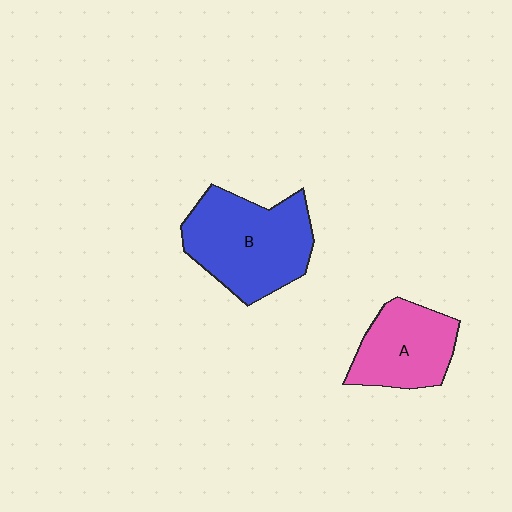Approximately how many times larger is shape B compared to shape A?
Approximately 1.5 times.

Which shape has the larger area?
Shape B (blue).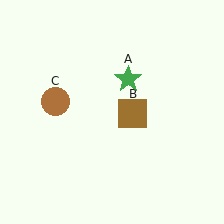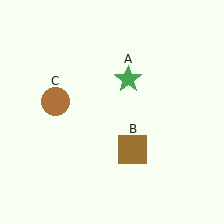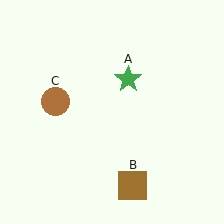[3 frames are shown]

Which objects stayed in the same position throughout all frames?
Green star (object A) and brown circle (object C) remained stationary.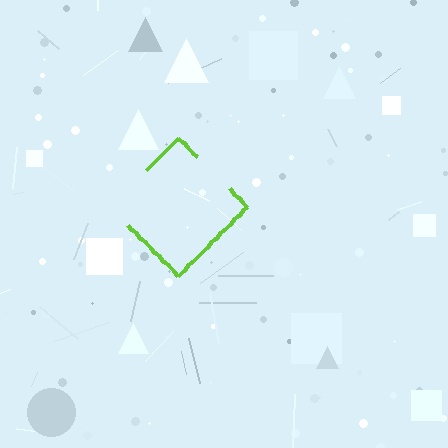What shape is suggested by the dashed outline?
The dashed outline suggests a diamond.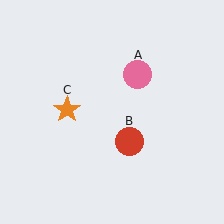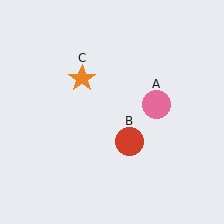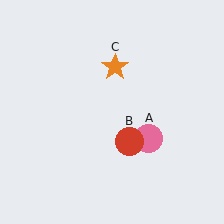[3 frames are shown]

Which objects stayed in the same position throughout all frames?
Red circle (object B) remained stationary.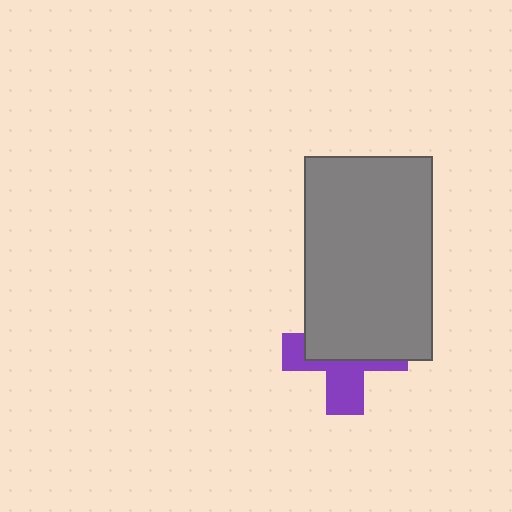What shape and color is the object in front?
The object in front is a gray rectangle.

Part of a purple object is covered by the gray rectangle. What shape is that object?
It is a cross.